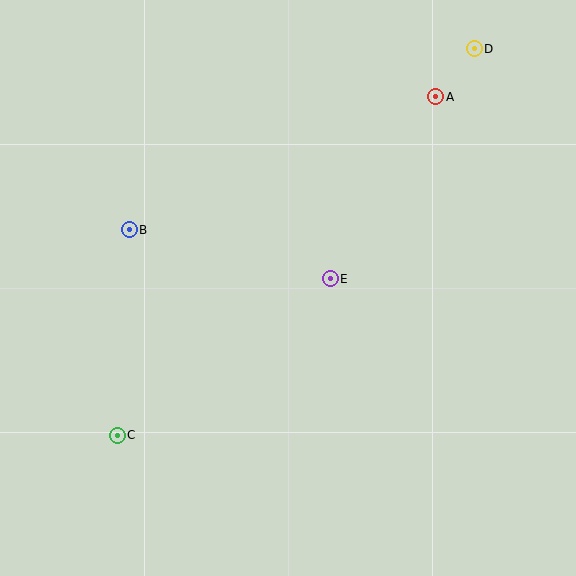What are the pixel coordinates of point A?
Point A is at (436, 97).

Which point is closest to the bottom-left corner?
Point C is closest to the bottom-left corner.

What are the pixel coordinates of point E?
Point E is at (330, 279).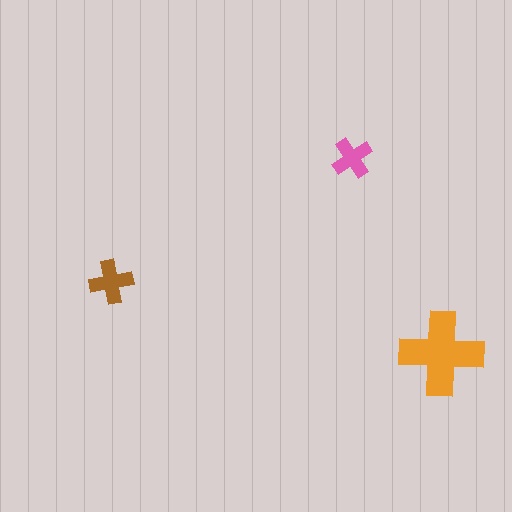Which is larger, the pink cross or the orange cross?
The orange one.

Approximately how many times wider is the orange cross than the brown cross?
About 2 times wider.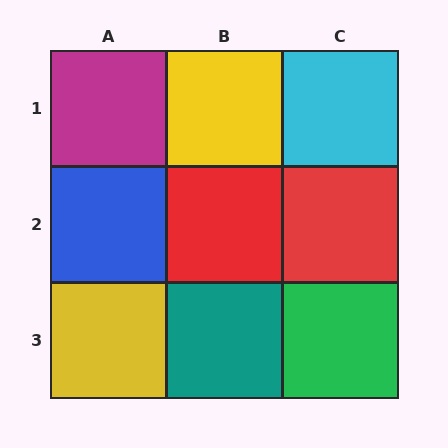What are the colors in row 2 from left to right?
Blue, red, red.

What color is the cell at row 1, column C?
Cyan.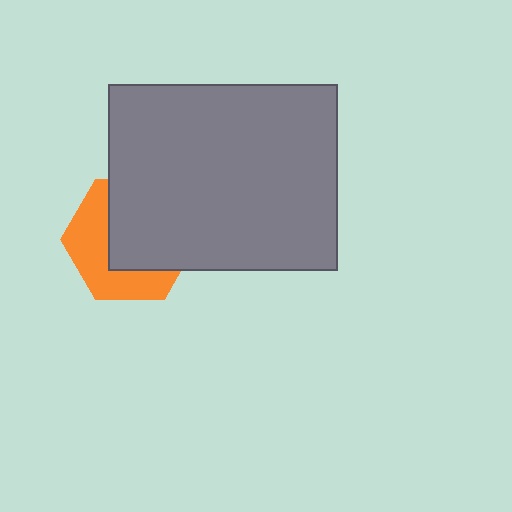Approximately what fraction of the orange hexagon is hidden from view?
Roughly 57% of the orange hexagon is hidden behind the gray rectangle.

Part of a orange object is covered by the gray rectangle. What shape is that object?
It is a hexagon.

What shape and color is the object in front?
The object in front is a gray rectangle.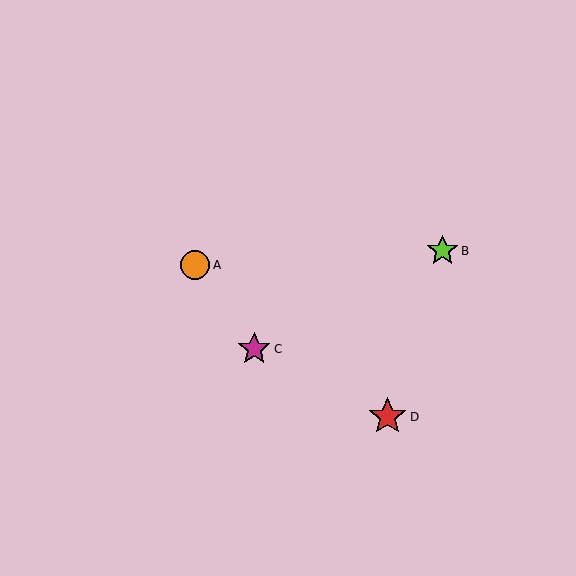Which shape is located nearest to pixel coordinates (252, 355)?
The magenta star (labeled C) at (254, 349) is nearest to that location.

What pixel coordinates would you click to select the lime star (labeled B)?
Click at (442, 251) to select the lime star B.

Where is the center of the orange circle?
The center of the orange circle is at (195, 265).